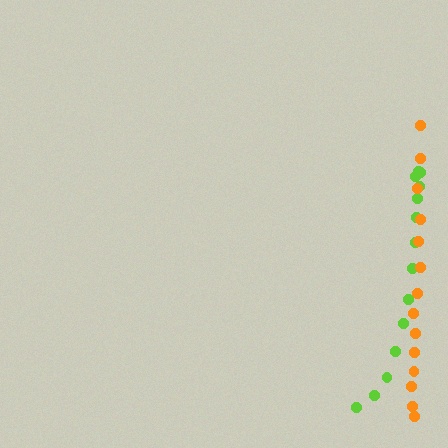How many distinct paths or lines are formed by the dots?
There are 2 distinct paths.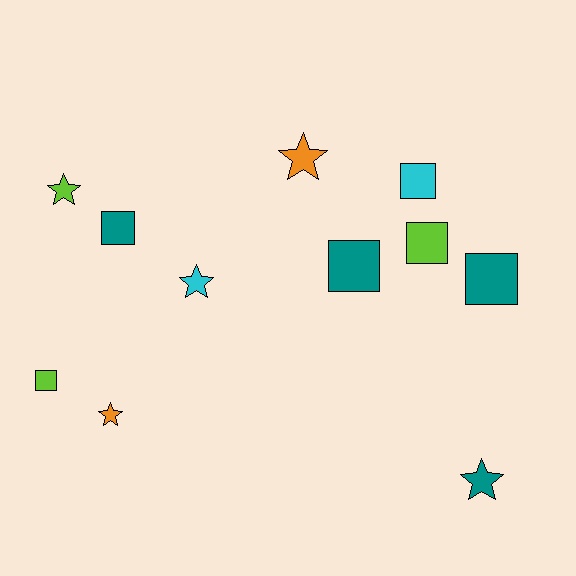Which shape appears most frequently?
Square, with 6 objects.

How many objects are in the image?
There are 11 objects.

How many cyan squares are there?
There is 1 cyan square.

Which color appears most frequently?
Teal, with 4 objects.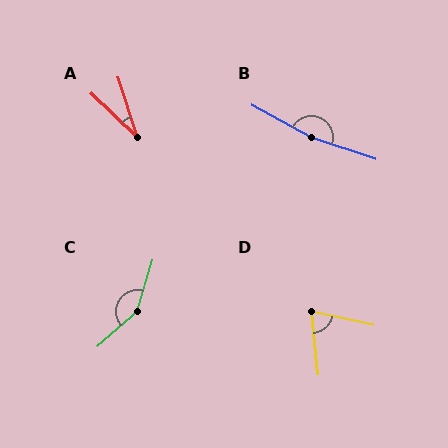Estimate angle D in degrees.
Approximately 72 degrees.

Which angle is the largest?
B, at approximately 170 degrees.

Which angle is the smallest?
A, at approximately 29 degrees.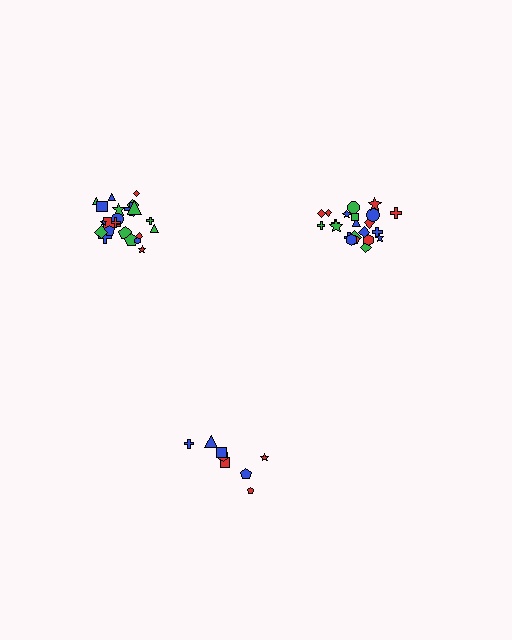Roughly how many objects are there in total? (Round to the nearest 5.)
Roughly 55 objects in total.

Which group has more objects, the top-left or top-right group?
The top-left group.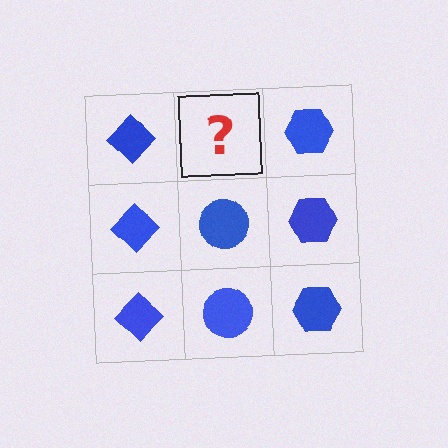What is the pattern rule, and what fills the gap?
The rule is that each column has a consistent shape. The gap should be filled with a blue circle.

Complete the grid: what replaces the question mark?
The question mark should be replaced with a blue circle.